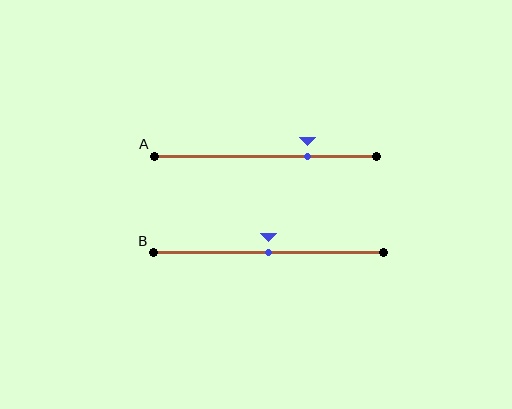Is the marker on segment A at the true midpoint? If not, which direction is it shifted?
No, the marker on segment A is shifted to the right by about 19% of the segment length.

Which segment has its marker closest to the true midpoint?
Segment B has its marker closest to the true midpoint.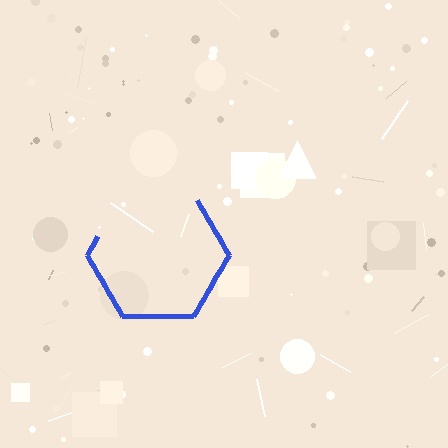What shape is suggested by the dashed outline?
The dashed outline suggests a hexagon.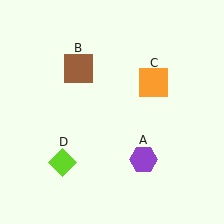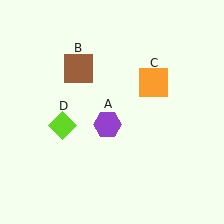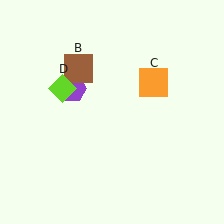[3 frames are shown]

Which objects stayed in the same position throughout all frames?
Brown square (object B) and orange square (object C) remained stationary.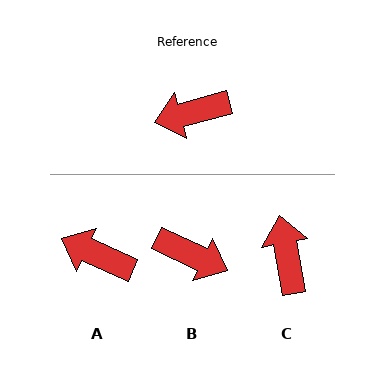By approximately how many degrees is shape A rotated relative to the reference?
Approximately 39 degrees clockwise.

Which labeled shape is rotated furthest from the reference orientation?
B, about 140 degrees away.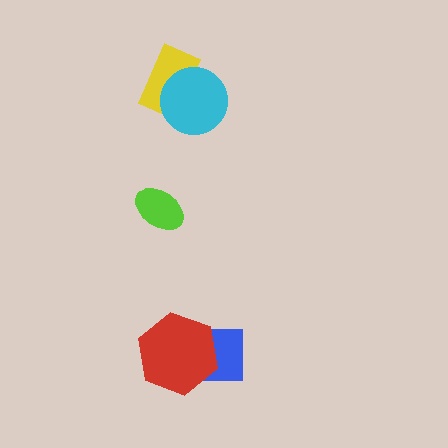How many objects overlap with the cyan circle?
1 object overlaps with the cyan circle.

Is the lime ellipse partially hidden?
No, no other shape covers it.